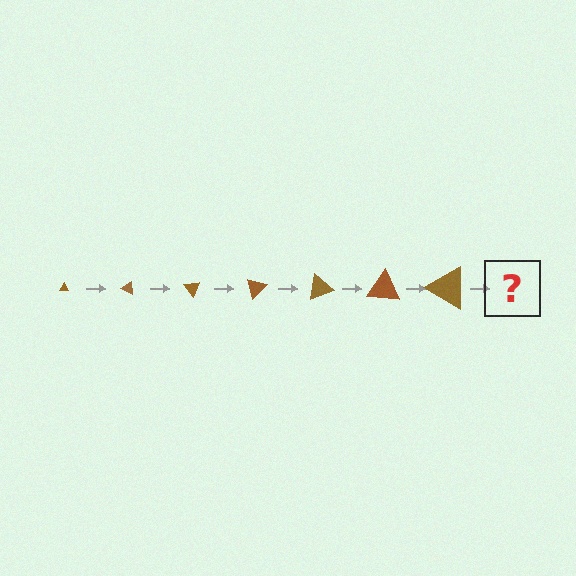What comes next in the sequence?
The next element should be a triangle, larger than the previous one and rotated 175 degrees from the start.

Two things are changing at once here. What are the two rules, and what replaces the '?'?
The two rules are that the triangle grows larger each step and it rotates 25 degrees each step. The '?' should be a triangle, larger than the previous one and rotated 175 degrees from the start.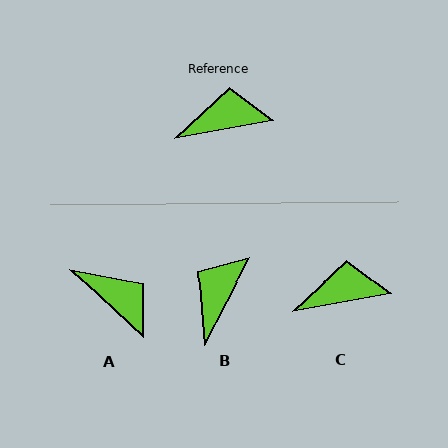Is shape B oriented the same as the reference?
No, it is off by about 52 degrees.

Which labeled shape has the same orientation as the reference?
C.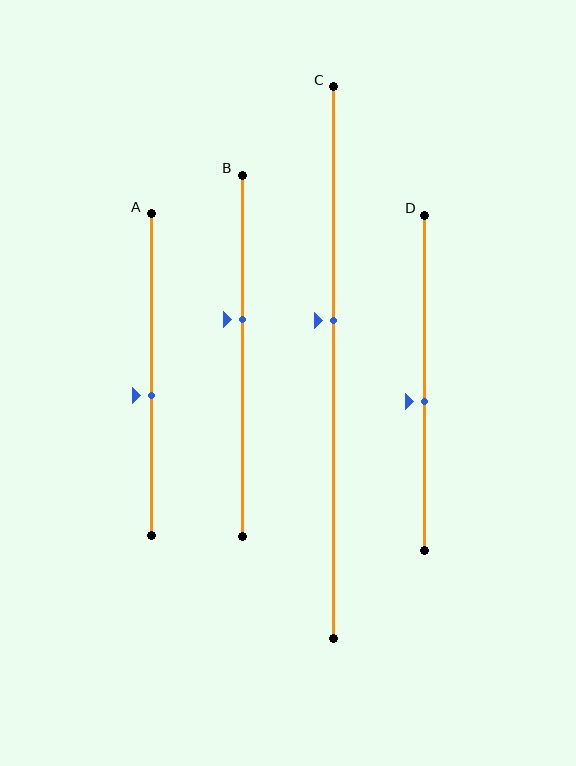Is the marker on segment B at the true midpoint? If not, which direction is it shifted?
No, the marker on segment B is shifted upward by about 10% of the segment length.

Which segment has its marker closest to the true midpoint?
Segment D has its marker closest to the true midpoint.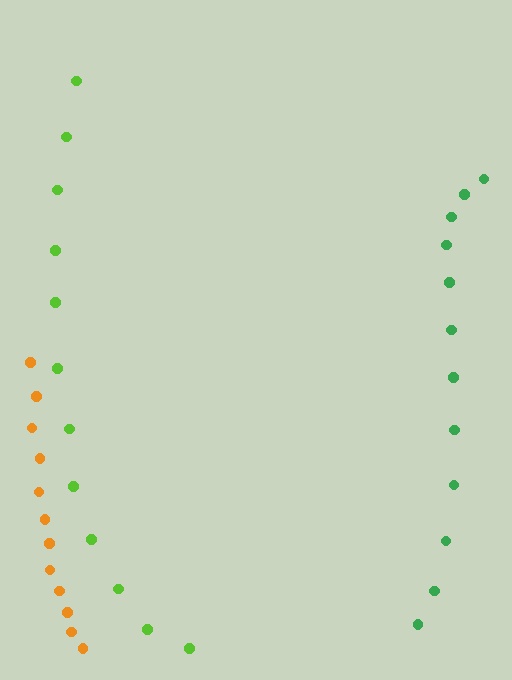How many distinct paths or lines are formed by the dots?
There are 3 distinct paths.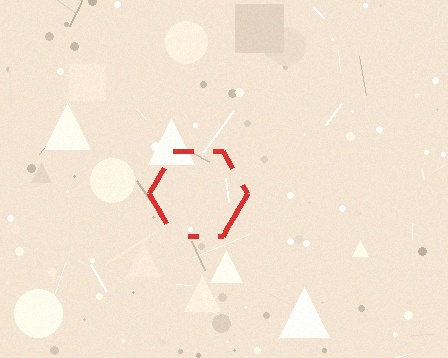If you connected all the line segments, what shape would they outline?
They would outline a hexagon.